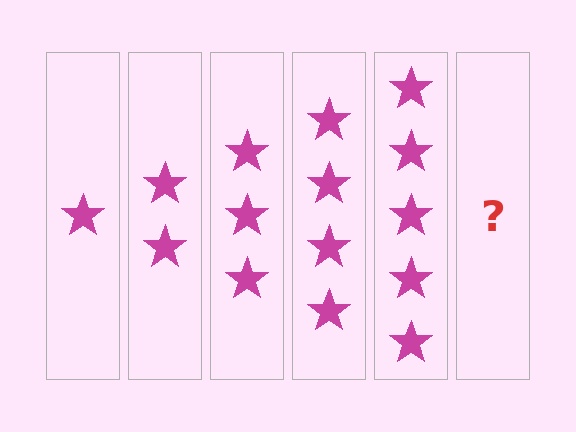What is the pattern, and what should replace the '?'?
The pattern is that each step adds one more star. The '?' should be 6 stars.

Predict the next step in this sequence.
The next step is 6 stars.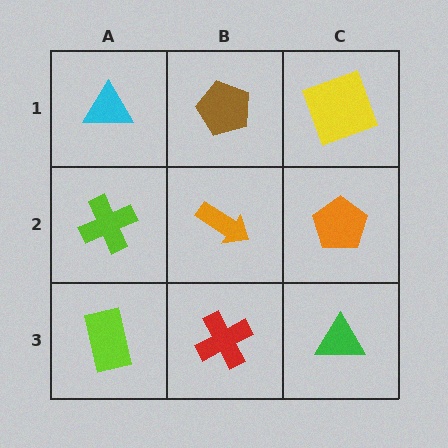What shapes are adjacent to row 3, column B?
An orange arrow (row 2, column B), a lime rectangle (row 3, column A), a green triangle (row 3, column C).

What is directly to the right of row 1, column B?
A yellow square.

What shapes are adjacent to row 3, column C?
An orange pentagon (row 2, column C), a red cross (row 3, column B).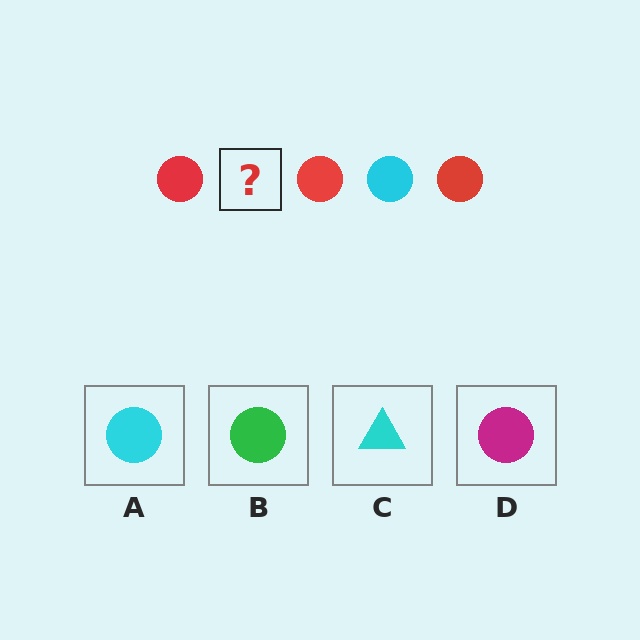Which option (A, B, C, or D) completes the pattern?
A.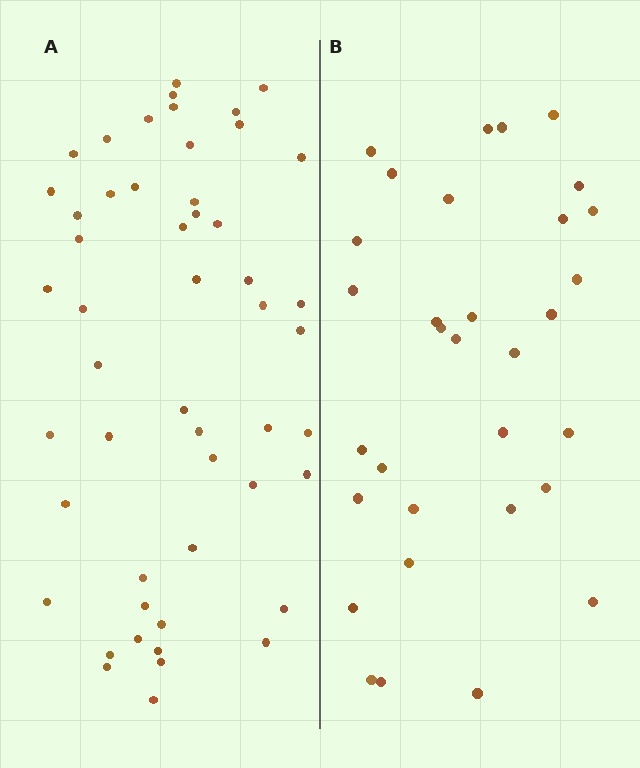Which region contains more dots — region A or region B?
Region A (the left region) has more dots.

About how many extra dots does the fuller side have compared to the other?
Region A has approximately 20 more dots than region B.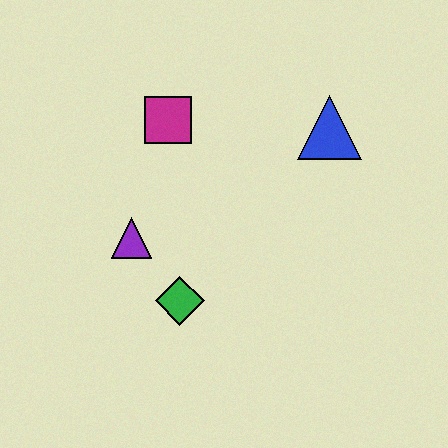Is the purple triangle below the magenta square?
Yes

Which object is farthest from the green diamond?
The blue triangle is farthest from the green diamond.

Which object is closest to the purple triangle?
The green diamond is closest to the purple triangle.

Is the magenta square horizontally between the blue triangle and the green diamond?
No